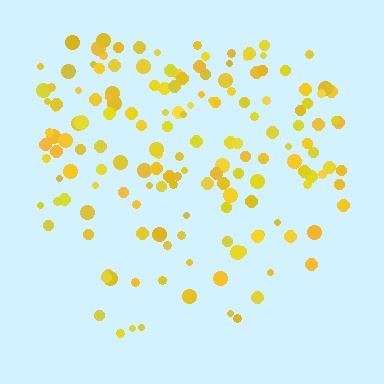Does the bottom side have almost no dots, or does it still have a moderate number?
Still a moderate number, just noticeably fewer than the top.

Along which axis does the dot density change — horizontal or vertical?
Vertical.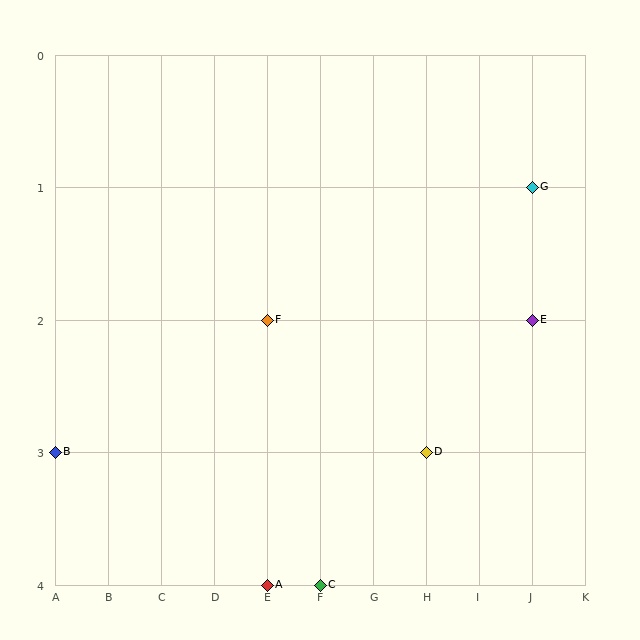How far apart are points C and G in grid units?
Points C and G are 4 columns and 3 rows apart (about 5.0 grid units diagonally).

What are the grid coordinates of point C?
Point C is at grid coordinates (F, 4).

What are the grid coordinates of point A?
Point A is at grid coordinates (E, 4).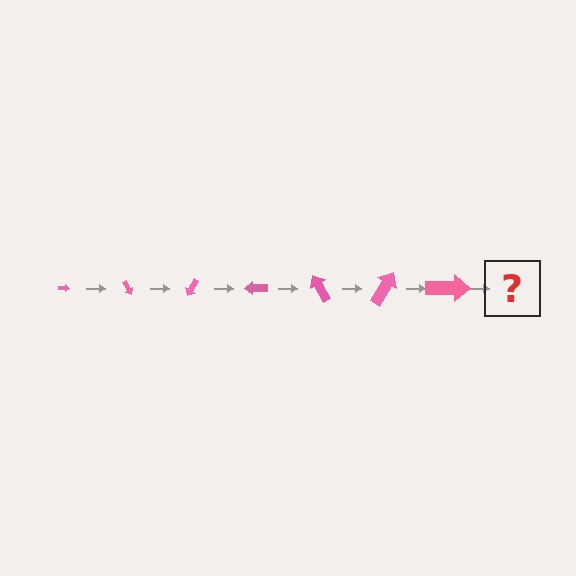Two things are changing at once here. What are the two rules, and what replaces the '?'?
The two rules are that the arrow grows larger each step and it rotates 60 degrees each step. The '?' should be an arrow, larger than the previous one and rotated 420 degrees from the start.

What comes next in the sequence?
The next element should be an arrow, larger than the previous one and rotated 420 degrees from the start.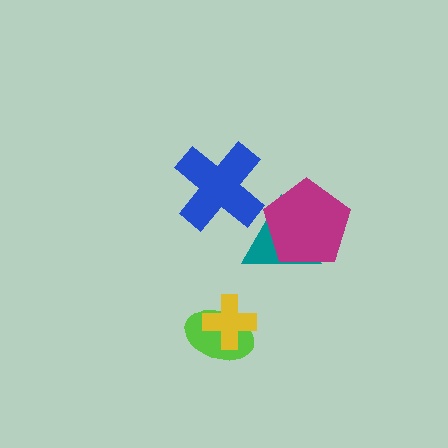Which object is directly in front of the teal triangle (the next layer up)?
The magenta pentagon is directly in front of the teal triangle.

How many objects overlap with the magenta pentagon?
1 object overlaps with the magenta pentagon.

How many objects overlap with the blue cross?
1 object overlaps with the blue cross.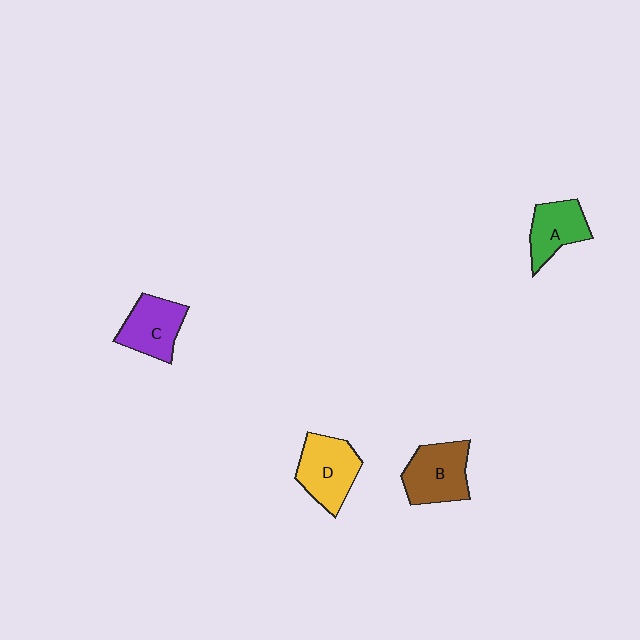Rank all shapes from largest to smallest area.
From largest to smallest: D (yellow), B (brown), C (purple), A (green).